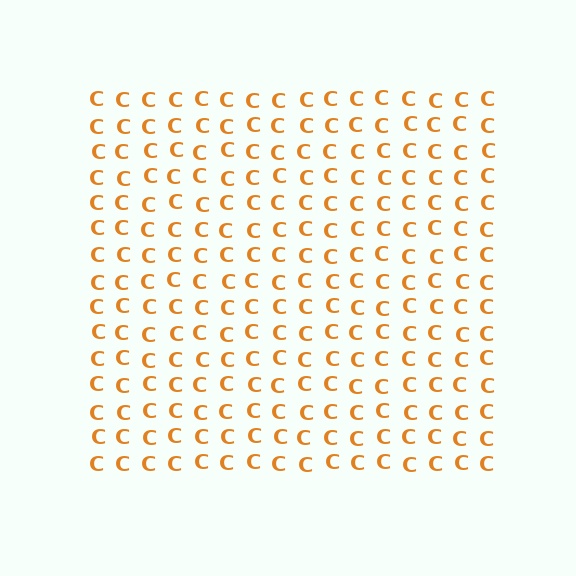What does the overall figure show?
The overall figure shows a square.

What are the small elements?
The small elements are letter C's.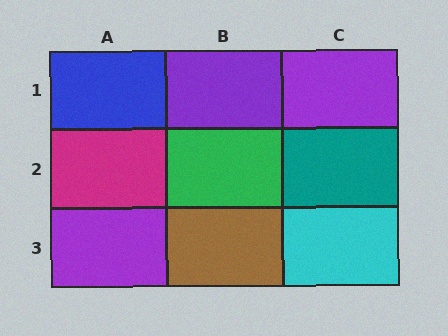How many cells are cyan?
1 cell is cyan.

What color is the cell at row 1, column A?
Blue.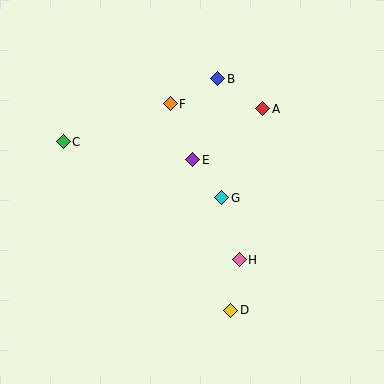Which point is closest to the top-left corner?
Point C is closest to the top-left corner.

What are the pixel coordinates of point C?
Point C is at (63, 142).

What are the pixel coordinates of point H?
Point H is at (239, 260).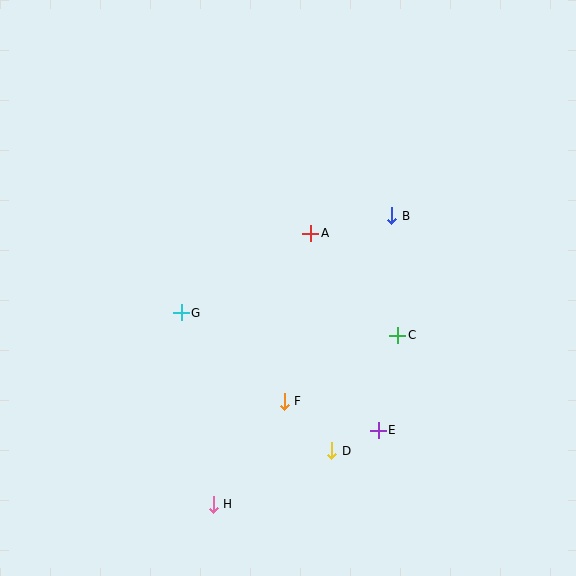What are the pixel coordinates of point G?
Point G is at (181, 313).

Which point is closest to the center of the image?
Point A at (311, 233) is closest to the center.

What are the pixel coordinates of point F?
Point F is at (284, 401).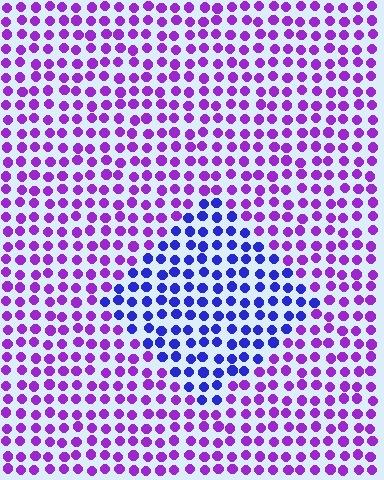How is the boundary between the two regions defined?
The boundary is defined purely by a slight shift in hue (about 43 degrees). Spacing, size, and orientation are identical on both sides.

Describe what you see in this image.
The image is filled with small purple elements in a uniform arrangement. A diamond-shaped region is visible where the elements are tinted to a slightly different hue, forming a subtle color boundary.